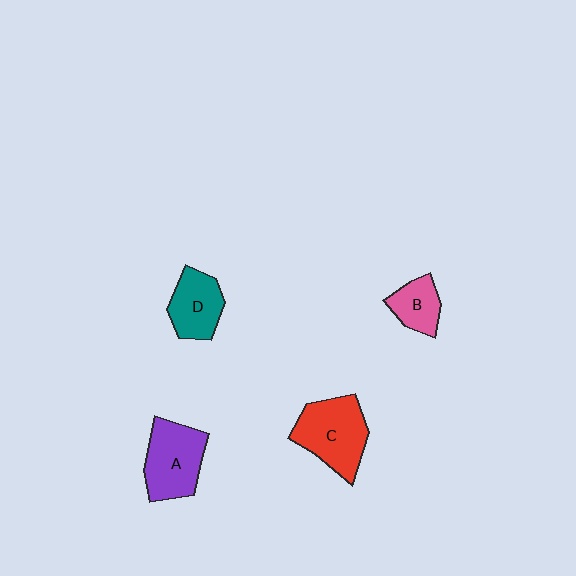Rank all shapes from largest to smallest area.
From largest to smallest: C (red), A (purple), D (teal), B (pink).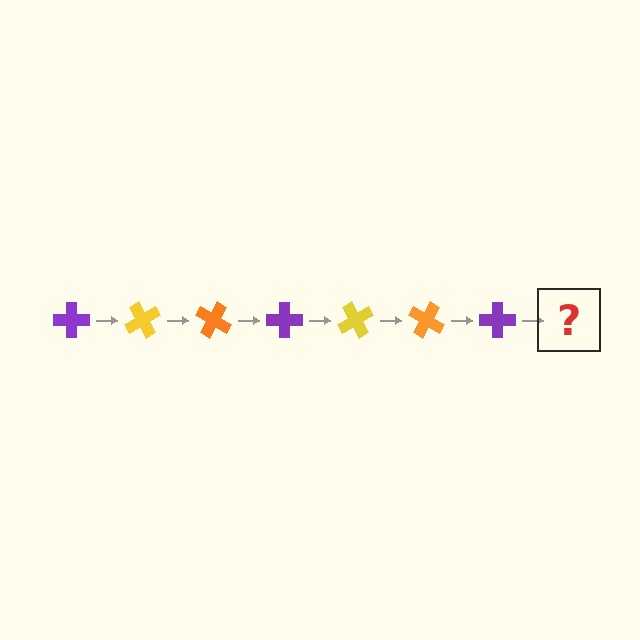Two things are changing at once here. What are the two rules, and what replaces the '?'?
The two rules are that it rotates 60 degrees each step and the color cycles through purple, yellow, and orange. The '?' should be a yellow cross, rotated 420 degrees from the start.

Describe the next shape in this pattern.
It should be a yellow cross, rotated 420 degrees from the start.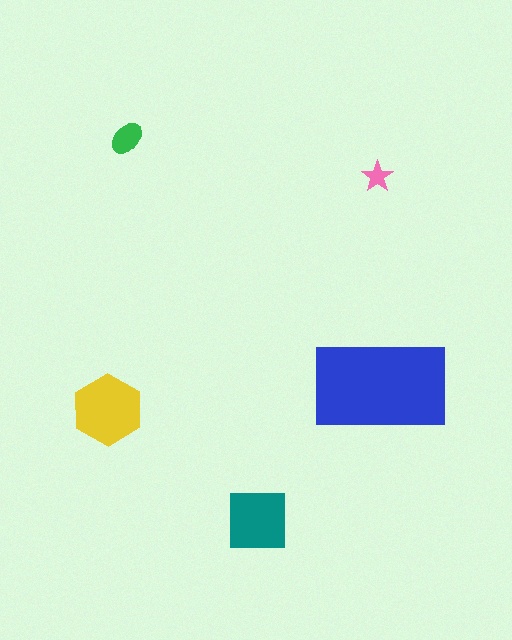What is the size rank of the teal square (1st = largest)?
3rd.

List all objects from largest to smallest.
The blue rectangle, the yellow hexagon, the teal square, the green ellipse, the pink star.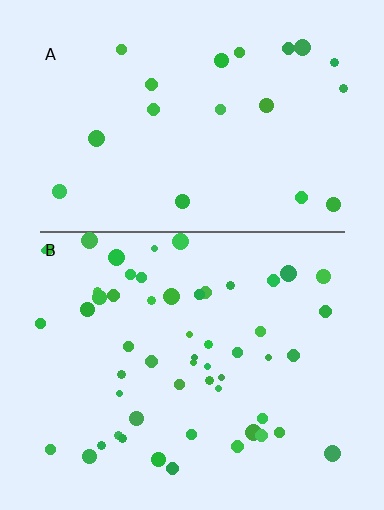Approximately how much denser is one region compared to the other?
Approximately 2.7× — region B over region A.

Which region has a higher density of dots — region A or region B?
B (the bottom).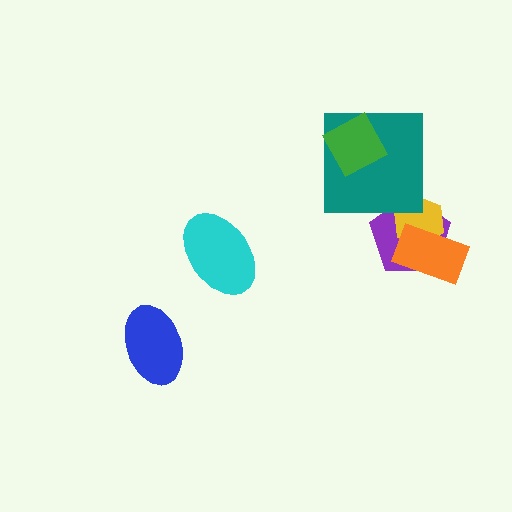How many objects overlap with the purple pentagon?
3 objects overlap with the purple pentagon.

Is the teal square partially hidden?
Yes, it is partially covered by another shape.